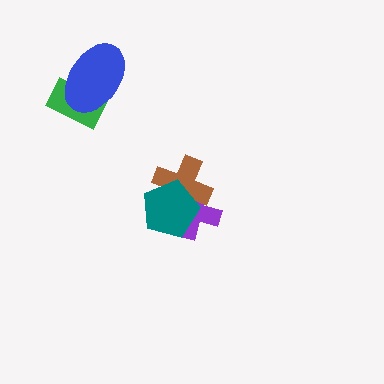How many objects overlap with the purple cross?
2 objects overlap with the purple cross.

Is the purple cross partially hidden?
Yes, it is partially covered by another shape.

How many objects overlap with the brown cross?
2 objects overlap with the brown cross.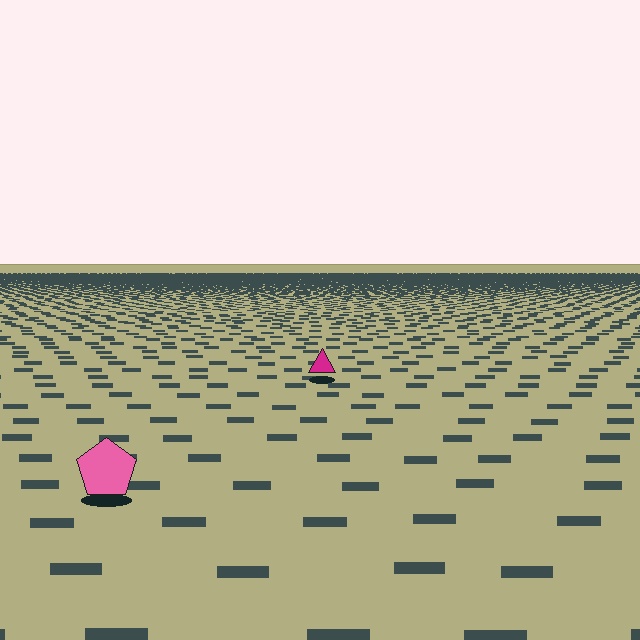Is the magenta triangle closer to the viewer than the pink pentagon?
No. The pink pentagon is closer — you can tell from the texture gradient: the ground texture is coarser near it.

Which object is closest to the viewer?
The pink pentagon is closest. The texture marks near it are larger and more spread out.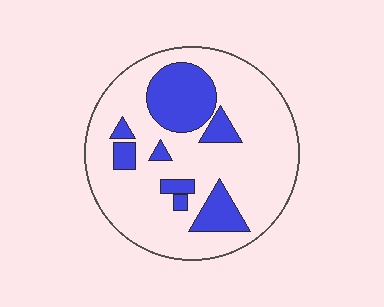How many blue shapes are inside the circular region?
8.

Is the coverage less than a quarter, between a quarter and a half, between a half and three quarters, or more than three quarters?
Less than a quarter.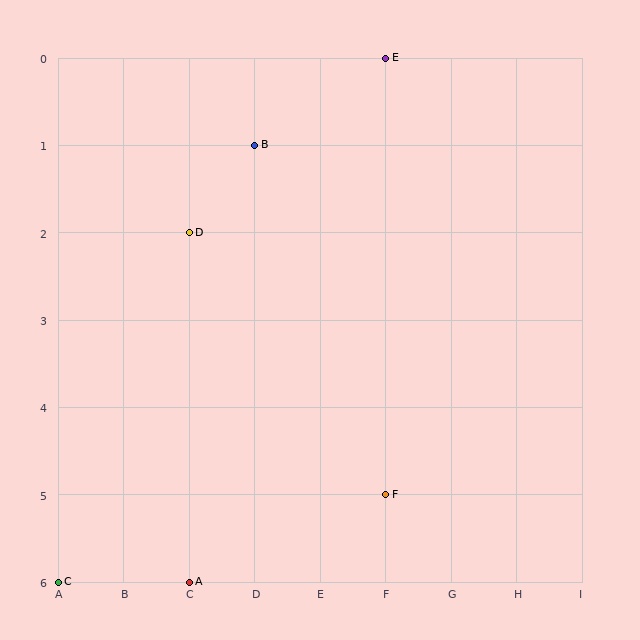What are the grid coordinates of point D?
Point D is at grid coordinates (C, 2).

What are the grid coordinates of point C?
Point C is at grid coordinates (A, 6).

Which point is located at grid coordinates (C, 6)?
Point A is at (C, 6).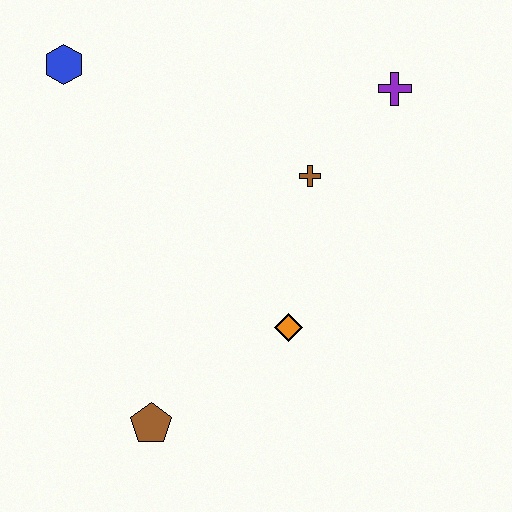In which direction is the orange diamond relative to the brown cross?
The orange diamond is below the brown cross.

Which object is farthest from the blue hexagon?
The brown pentagon is farthest from the blue hexagon.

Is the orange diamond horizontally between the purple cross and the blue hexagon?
Yes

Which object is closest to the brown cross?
The purple cross is closest to the brown cross.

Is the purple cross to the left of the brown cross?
No